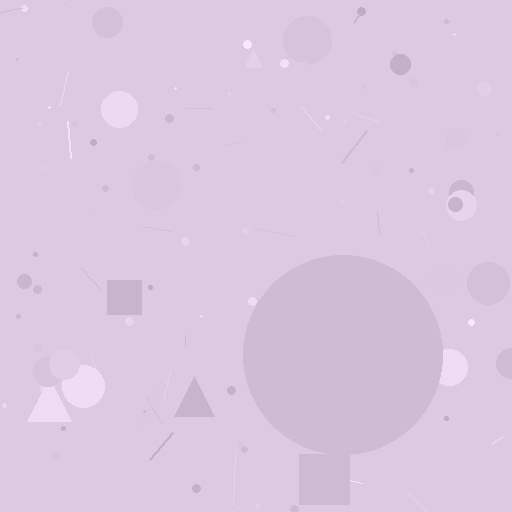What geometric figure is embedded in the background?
A circle is embedded in the background.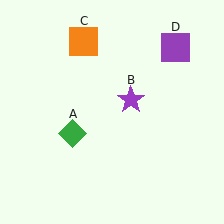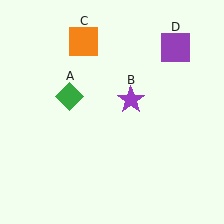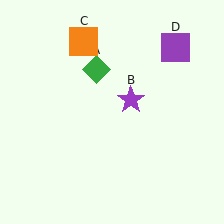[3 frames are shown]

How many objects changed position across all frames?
1 object changed position: green diamond (object A).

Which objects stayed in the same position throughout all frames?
Purple star (object B) and orange square (object C) and purple square (object D) remained stationary.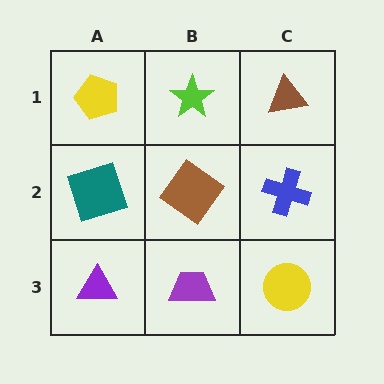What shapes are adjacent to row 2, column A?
A yellow pentagon (row 1, column A), a purple triangle (row 3, column A), a brown diamond (row 2, column B).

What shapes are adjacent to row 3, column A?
A teal square (row 2, column A), a purple trapezoid (row 3, column B).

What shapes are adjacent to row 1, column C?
A blue cross (row 2, column C), a lime star (row 1, column B).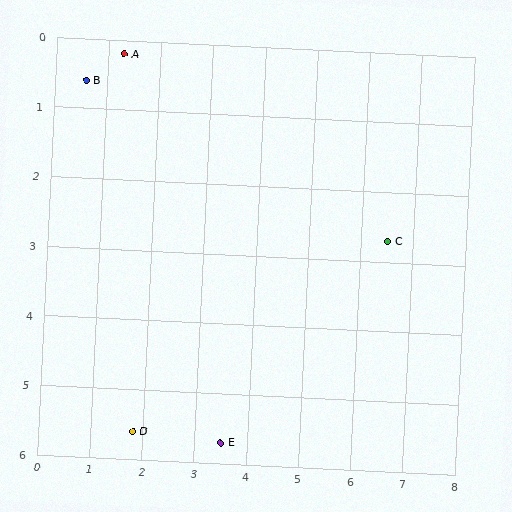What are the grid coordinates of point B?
Point B is at approximately (0.6, 0.6).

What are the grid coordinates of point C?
Point C is at approximately (6.5, 2.7).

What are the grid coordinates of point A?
Point A is at approximately (1.3, 0.2).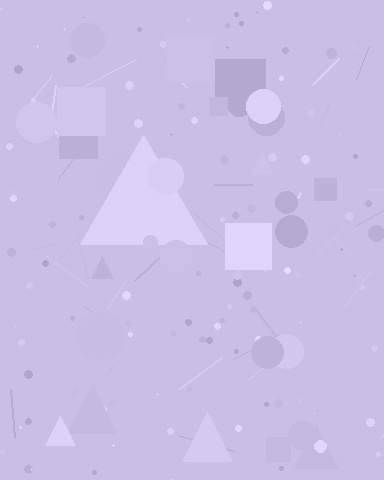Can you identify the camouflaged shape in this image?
The camouflaged shape is a triangle.